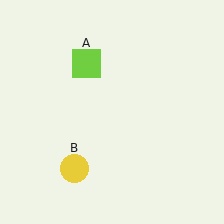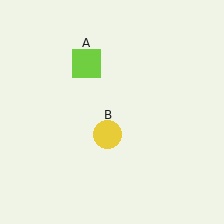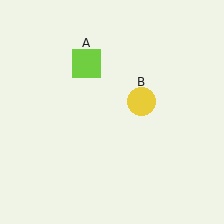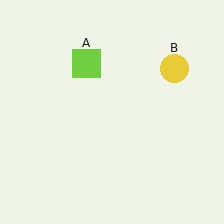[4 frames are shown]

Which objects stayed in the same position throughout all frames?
Lime square (object A) remained stationary.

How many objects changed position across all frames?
1 object changed position: yellow circle (object B).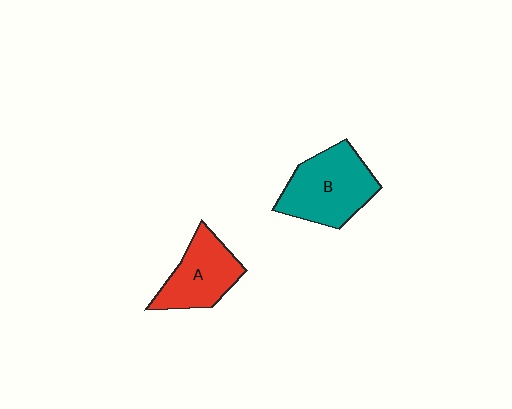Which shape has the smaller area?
Shape A (red).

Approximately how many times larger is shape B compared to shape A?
Approximately 1.3 times.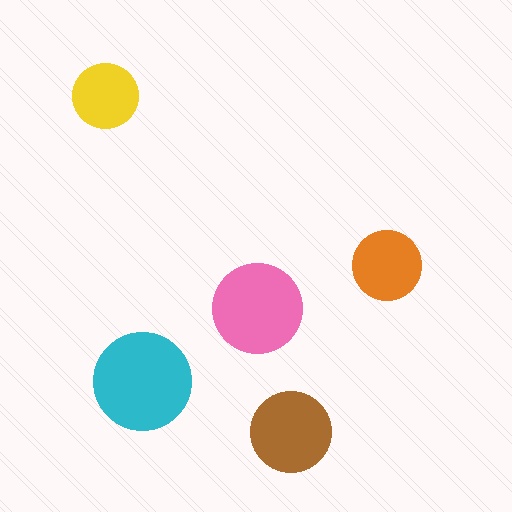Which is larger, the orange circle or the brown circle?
The brown one.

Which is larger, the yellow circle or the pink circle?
The pink one.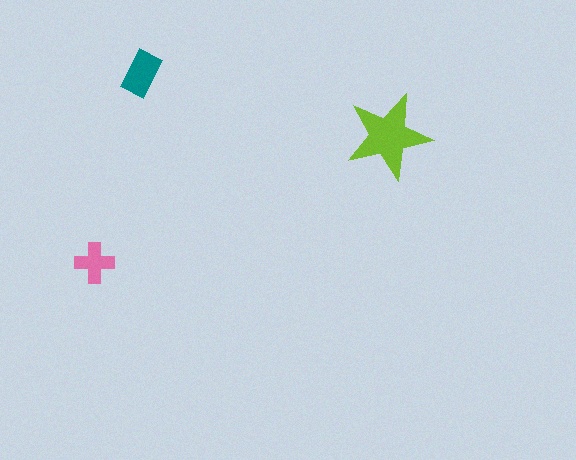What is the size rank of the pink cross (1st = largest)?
3rd.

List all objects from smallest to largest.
The pink cross, the teal rectangle, the lime star.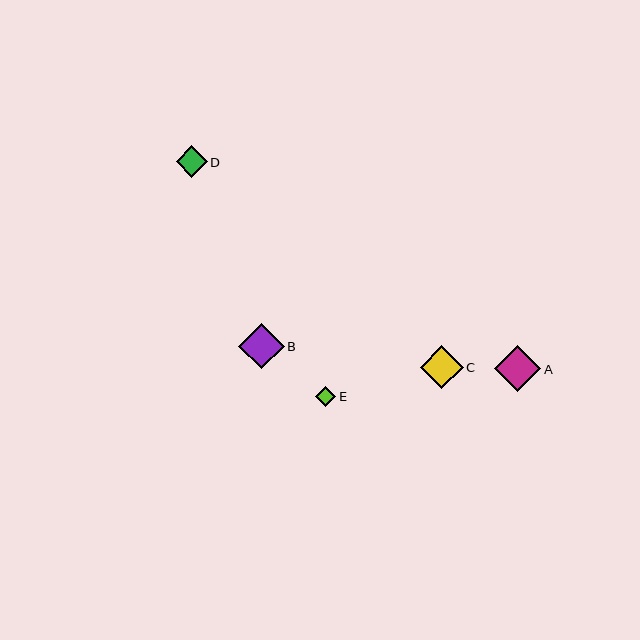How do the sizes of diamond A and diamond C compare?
Diamond A and diamond C are approximately the same size.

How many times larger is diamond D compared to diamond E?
Diamond D is approximately 1.5 times the size of diamond E.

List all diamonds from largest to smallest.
From largest to smallest: A, B, C, D, E.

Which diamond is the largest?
Diamond A is the largest with a size of approximately 46 pixels.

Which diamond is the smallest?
Diamond E is the smallest with a size of approximately 20 pixels.